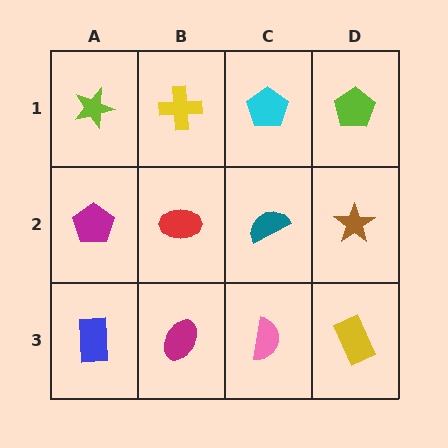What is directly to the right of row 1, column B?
A cyan pentagon.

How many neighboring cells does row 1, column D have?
2.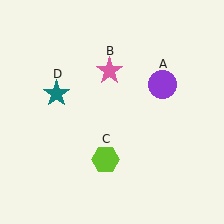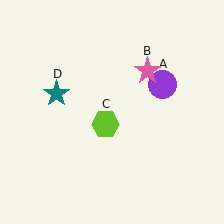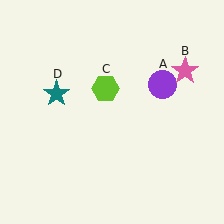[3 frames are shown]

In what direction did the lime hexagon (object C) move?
The lime hexagon (object C) moved up.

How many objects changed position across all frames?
2 objects changed position: pink star (object B), lime hexagon (object C).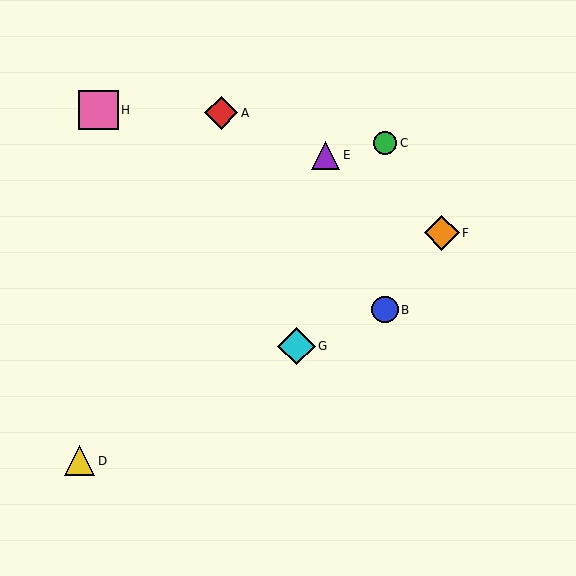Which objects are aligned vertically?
Objects B, C are aligned vertically.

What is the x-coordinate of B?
Object B is at x≈385.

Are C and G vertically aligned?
No, C is at x≈385 and G is at x≈297.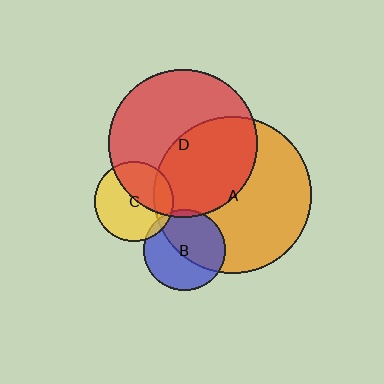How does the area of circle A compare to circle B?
Approximately 3.7 times.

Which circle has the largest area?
Circle A (orange).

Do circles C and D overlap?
Yes.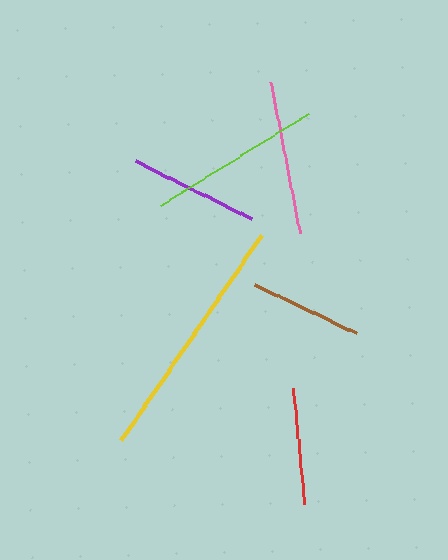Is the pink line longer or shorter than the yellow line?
The yellow line is longer than the pink line.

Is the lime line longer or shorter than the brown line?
The lime line is longer than the brown line.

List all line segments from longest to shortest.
From longest to shortest: yellow, lime, pink, purple, red, brown.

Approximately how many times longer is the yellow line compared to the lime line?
The yellow line is approximately 1.4 times the length of the lime line.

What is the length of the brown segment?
The brown segment is approximately 112 pixels long.